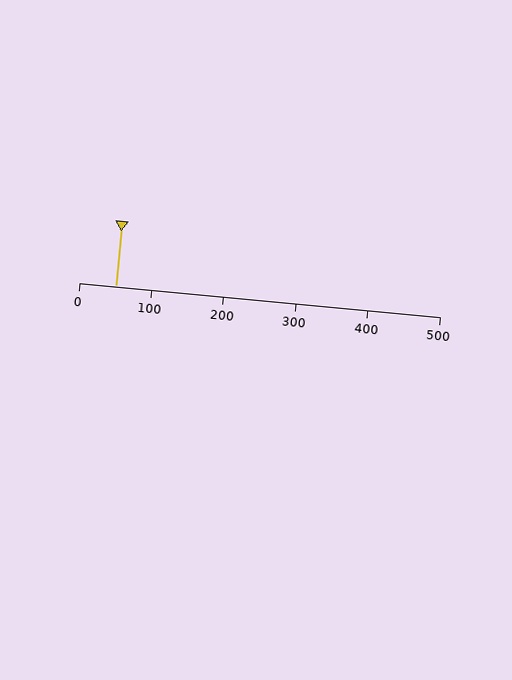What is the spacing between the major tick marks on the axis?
The major ticks are spaced 100 apart.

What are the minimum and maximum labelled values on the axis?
The axis runs from 0 to 500.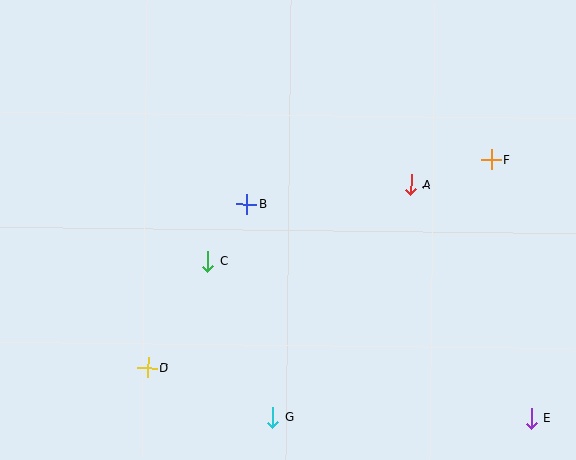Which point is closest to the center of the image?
Point B at (247, 204) is closest to the center.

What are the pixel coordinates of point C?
Point C is at (207, 262).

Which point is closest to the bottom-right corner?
Point E is closest to the bottom-right corner.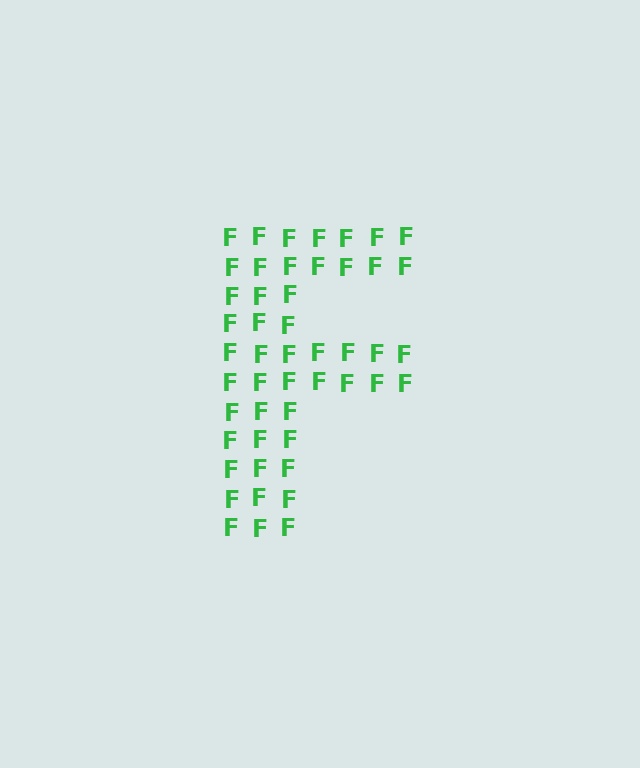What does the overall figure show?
The overall figure shows the letter F.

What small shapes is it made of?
It is made of small letter F's.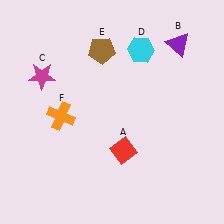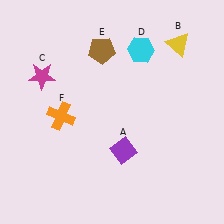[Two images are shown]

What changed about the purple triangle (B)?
In Image 1, B is purple. In Image 2, it changed to yellow.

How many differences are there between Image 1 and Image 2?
There are 2 differences between the two images.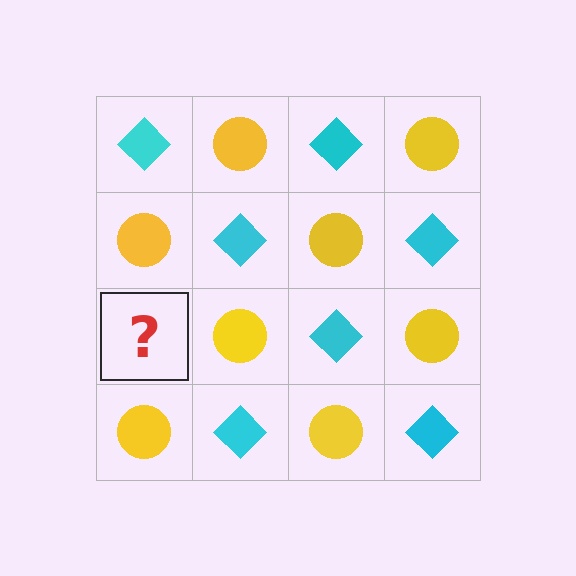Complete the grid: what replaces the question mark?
The question mark should be replaced with a cyan diamond.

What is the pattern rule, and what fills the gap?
The rule is that it alternates cyan diamond and yellow circle in a checkerboard pattern. The gap should be filled with a cyan diamond.